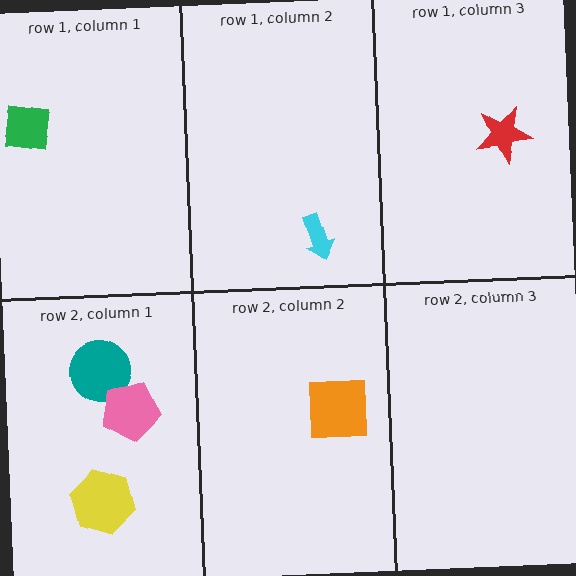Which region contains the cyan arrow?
The row 1, column 2 region.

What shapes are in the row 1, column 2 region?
The cyan arrow.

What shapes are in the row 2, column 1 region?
The teal circle, the pink pentagon, the yellow hexagon.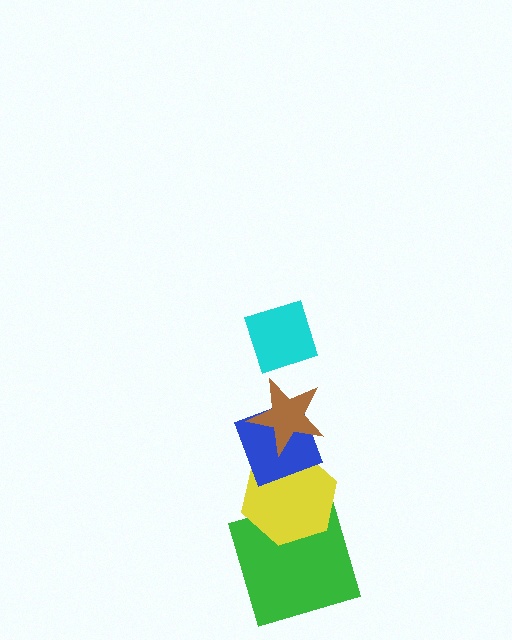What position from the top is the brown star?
The brown star is 2nd from the top.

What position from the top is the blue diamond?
The blue diamond is 3rd from the top.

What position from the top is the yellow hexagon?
The yellow hexagon is 4th from the top.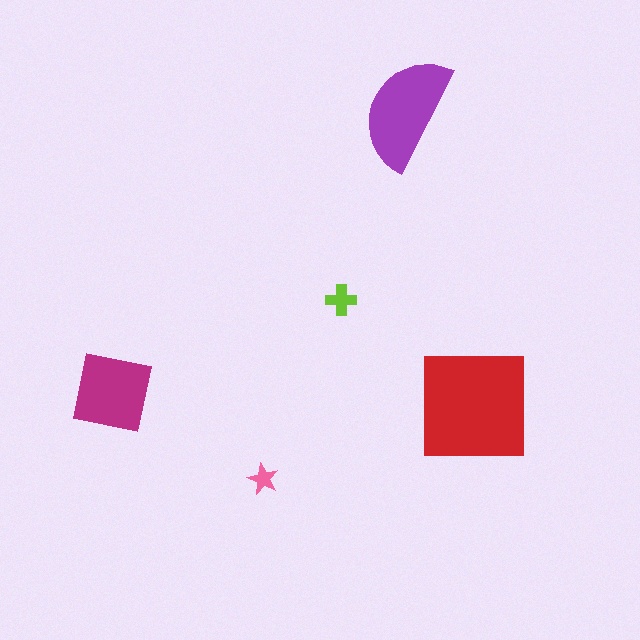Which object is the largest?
The red square.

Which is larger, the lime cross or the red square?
The red square.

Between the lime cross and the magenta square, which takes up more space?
The magenta square.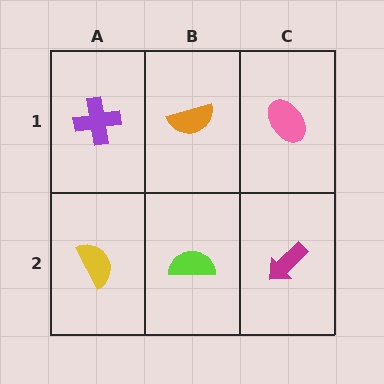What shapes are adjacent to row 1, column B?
A lime semicircle (row 2, column B), a purple cross (row 1, column A), a pink ellipse (row 1, column C).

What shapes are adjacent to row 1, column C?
A magenta arrow (row 2, column C), an orange semicircle (row 1, column B).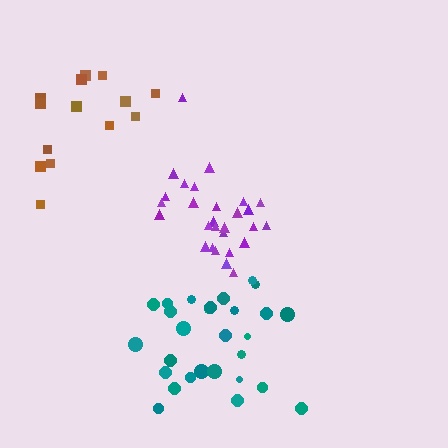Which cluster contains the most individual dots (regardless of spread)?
Teal (28).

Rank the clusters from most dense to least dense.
purple, teal, brown.